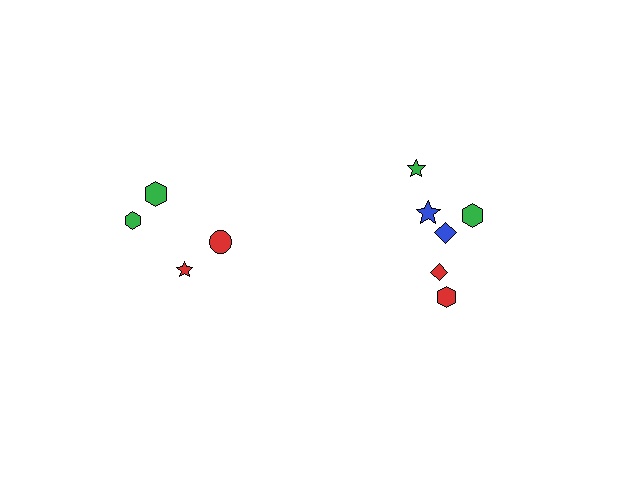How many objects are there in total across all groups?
There are 10 objects.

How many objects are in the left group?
There are 4 objects.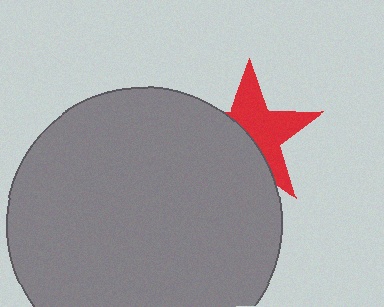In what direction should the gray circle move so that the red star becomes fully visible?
The gray circle should move toward the lower-left. That is the shortest direction to clear the overlap and leave the red star fully visible.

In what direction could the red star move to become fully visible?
The red star could move toward the upper-right. That would shift it out from behind the gray circle entirely.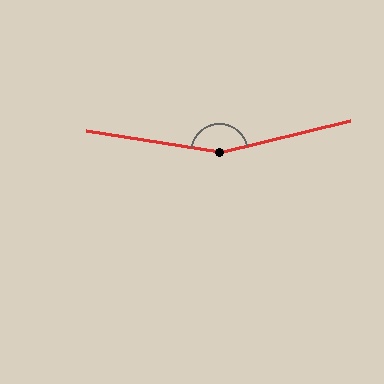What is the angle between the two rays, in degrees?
Approximately 157 degrees.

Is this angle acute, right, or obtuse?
It is obtuse.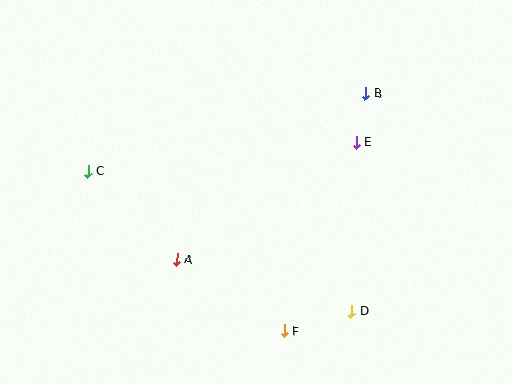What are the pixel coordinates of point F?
Point F is at (284, 331).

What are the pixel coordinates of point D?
Point D is at (351, 311).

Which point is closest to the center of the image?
Point A at (177, 260) is closest to the center.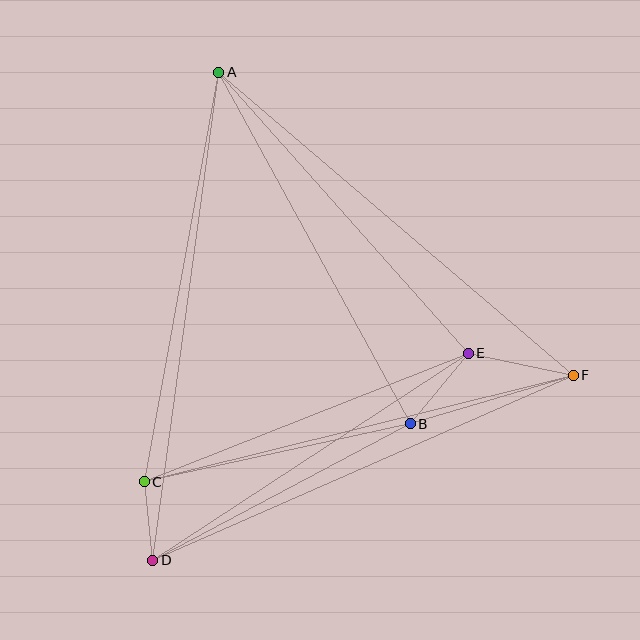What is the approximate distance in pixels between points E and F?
The distance between E and F is approximately 107 pixels.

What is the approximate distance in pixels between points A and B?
The distance between A and B is approximately 400 pixels.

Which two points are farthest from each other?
Points A and D are farthest from each other.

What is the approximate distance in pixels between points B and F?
The distance between B and F is approximately 170 pixels.